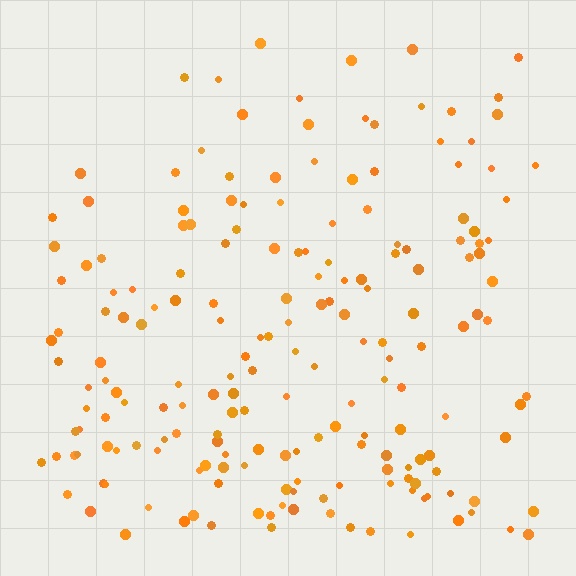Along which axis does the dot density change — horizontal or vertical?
Vertical.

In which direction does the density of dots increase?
From top to bottom, with the bottom side densest.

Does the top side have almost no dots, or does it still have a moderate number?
Still a moderate number, just noticeably fewer than the bottom.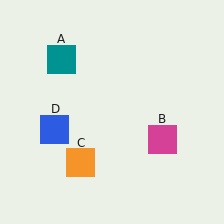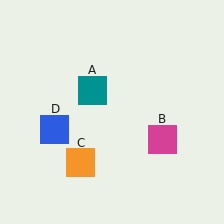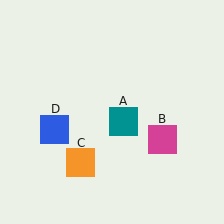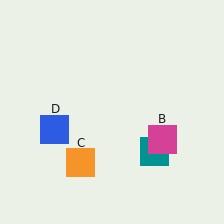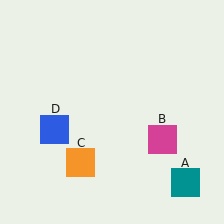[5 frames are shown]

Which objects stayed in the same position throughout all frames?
Magenta square (object B) and orange square (object C) and blue square (object D) remained stationary.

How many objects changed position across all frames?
1 object changed position: teal square (object A).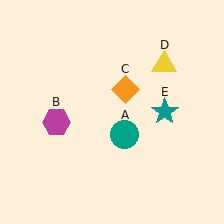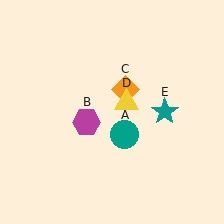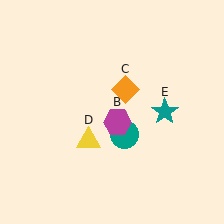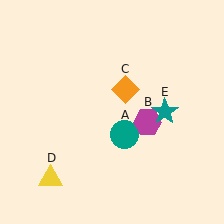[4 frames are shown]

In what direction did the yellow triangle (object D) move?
The yellow triangle (object D) moved down and to the left.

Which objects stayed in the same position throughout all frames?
Teal circle (object A) and orange diamond (object C) and teal star (object E) remained stationary.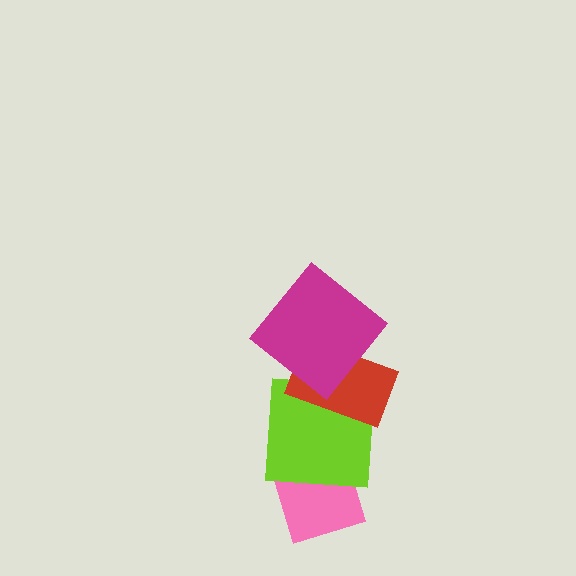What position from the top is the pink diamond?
The pink diamond is 4th from the top.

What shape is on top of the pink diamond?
The lime square is on top of the pink diamond.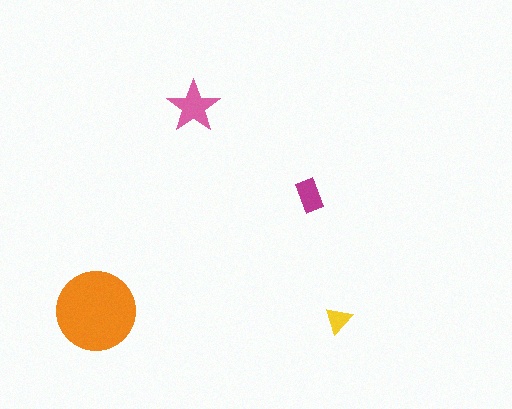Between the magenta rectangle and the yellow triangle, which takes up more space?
The magenta rectangle.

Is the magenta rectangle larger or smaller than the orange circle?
Smaller.